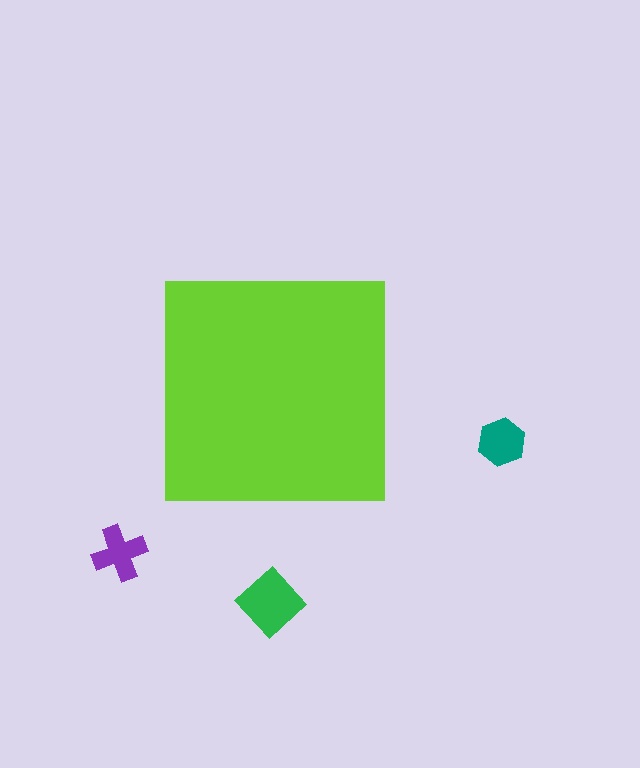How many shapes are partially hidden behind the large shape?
0 shapes are partially hidden.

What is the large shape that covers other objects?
A lime square.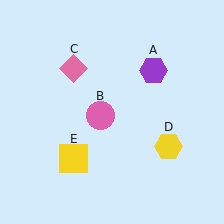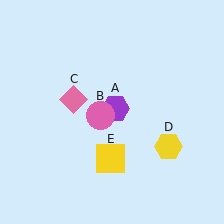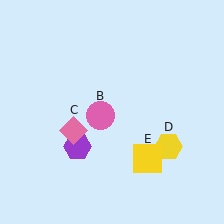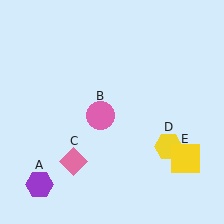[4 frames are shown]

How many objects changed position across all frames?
3 objects changed position: purple hexagon (object A), pink diamond (object C), yellow square (object E).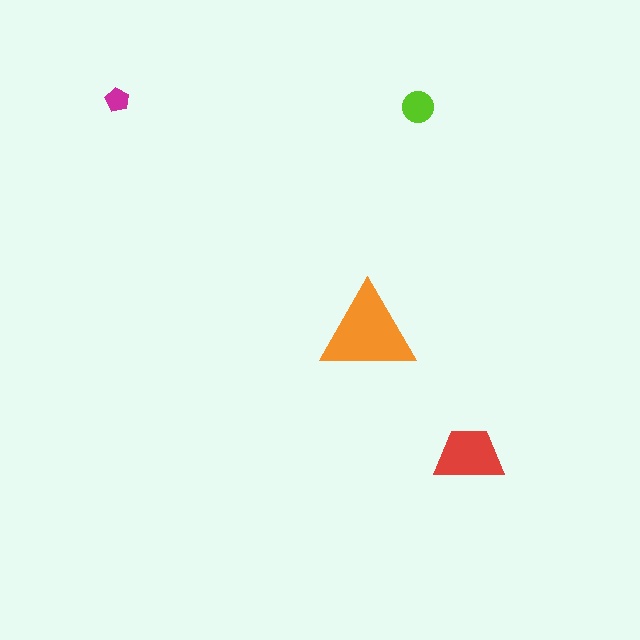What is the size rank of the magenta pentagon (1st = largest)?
4th.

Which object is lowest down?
The red trapezoid is bottommost.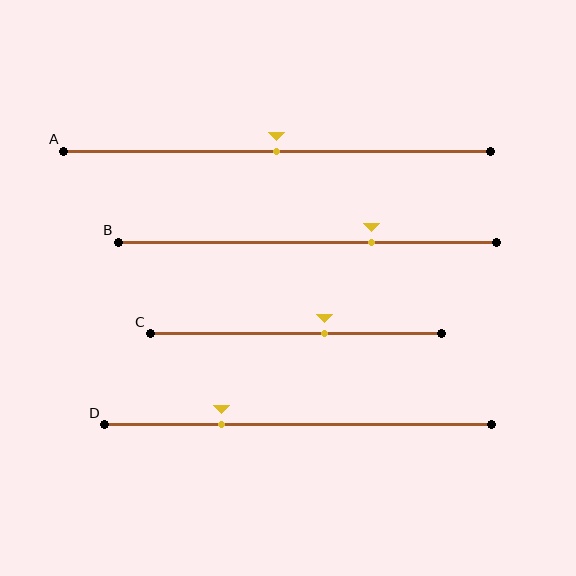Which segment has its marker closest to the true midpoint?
Segment A has its marker closest to the true midpoint.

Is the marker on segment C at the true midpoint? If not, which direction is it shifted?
No, the marker on segment C is shifted to the right by about 10% of the segment length.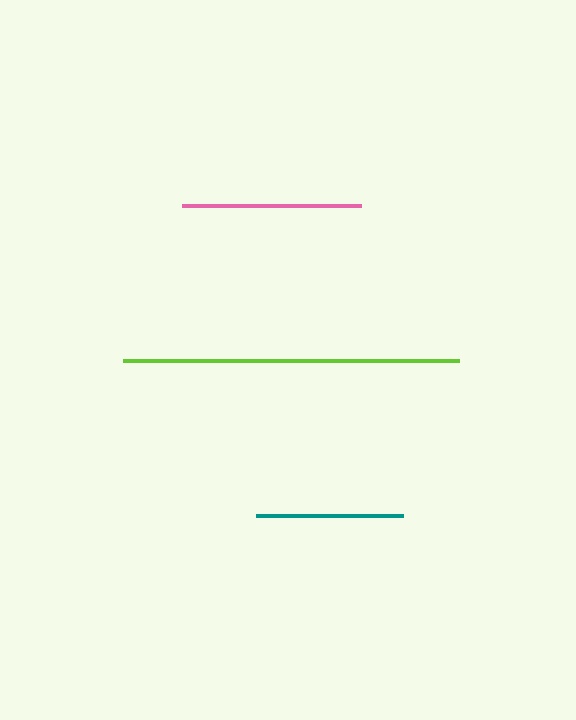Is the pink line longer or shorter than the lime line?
The lime line is longer than the pink line.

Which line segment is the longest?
The lime line is the longest at approximately 335 pixels.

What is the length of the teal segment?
The teal segment is approximately 147 pixels long.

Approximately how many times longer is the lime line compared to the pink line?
The lime line is approximately 1.9 times the length of the pink line.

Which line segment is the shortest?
The teal line is the shortest at approximately 147 pixels.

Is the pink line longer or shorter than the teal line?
The pink line is longer than the teal line.